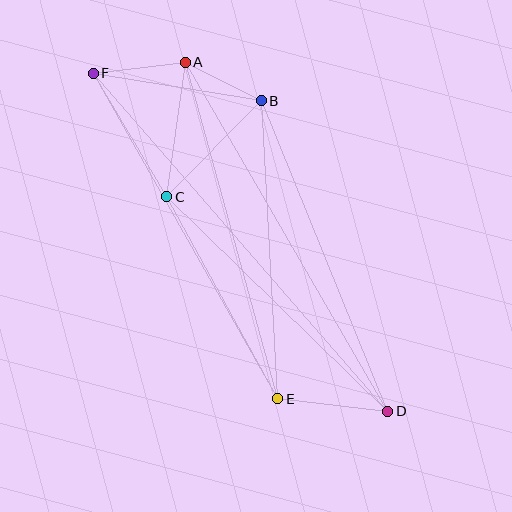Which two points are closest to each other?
Points A and B are closest to each other.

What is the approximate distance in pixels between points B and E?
The distance between B and E is approximately 298 pixels.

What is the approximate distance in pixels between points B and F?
The distance between B and F is approximately 170 pixels.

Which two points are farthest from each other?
Points D and F are farthest from each other.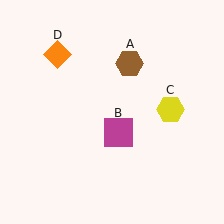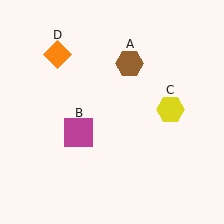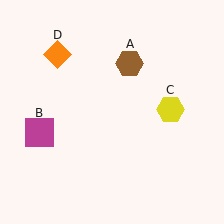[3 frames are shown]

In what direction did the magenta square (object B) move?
The magenta square (object B) moved left.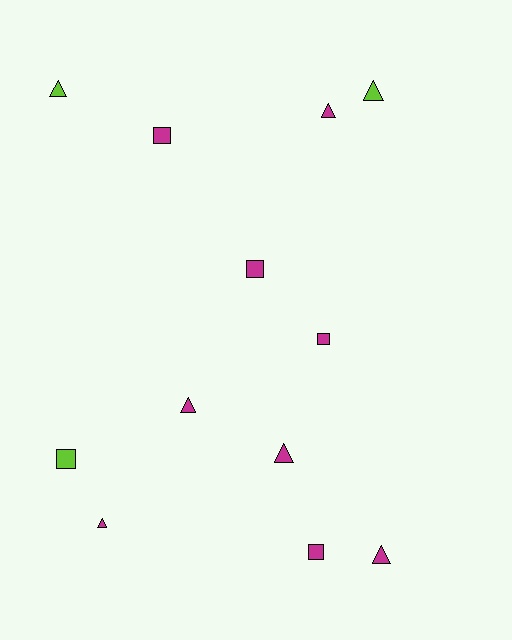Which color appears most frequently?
Magenta, with 9 objects.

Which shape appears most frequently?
Triangle, with 7 objects.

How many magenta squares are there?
There are 4 magenta squares.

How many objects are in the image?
There are 12 objects.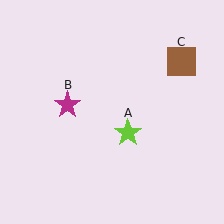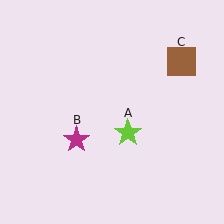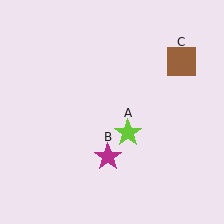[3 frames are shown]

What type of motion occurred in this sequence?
The magenta star (object B) rotated counterclockwise around the center of the scene.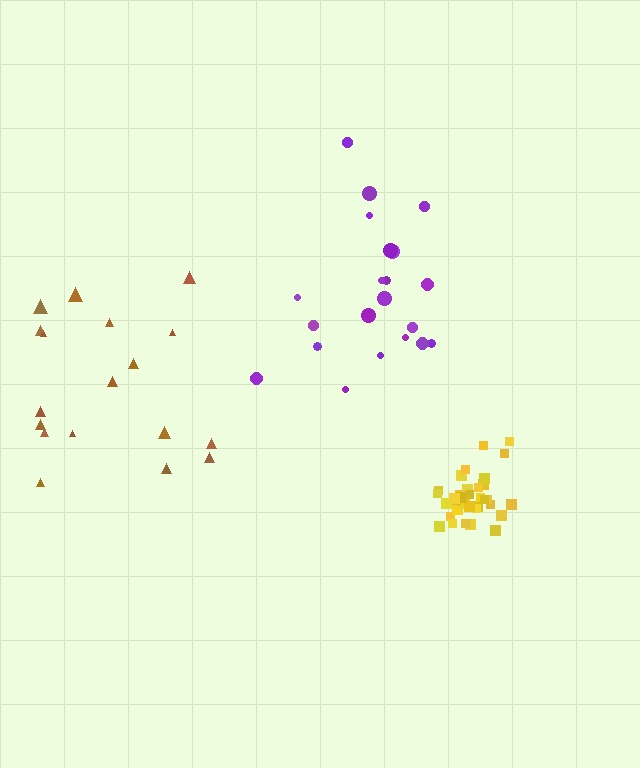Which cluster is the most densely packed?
Yellow.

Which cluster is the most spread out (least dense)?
Brown.